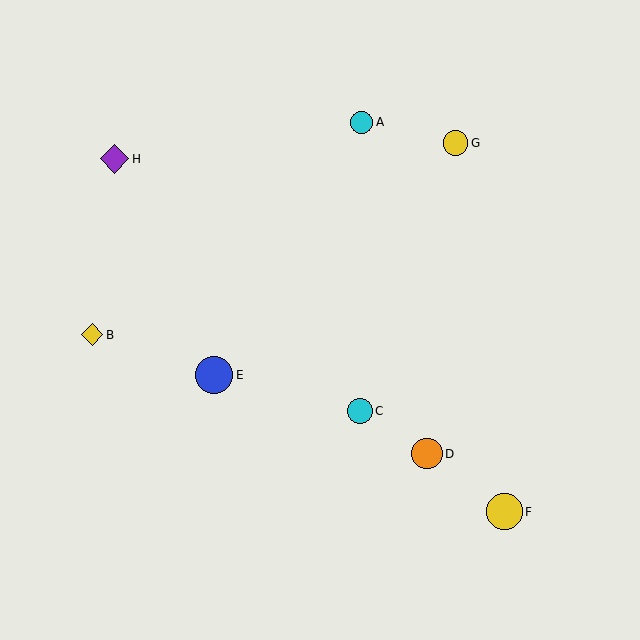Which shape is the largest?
The blue circle (labeled E) is the largest.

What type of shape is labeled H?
Shape H is a purple diamond.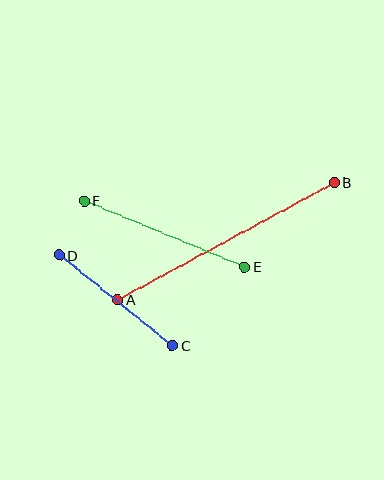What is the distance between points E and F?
The distance is approximately 173 pixels.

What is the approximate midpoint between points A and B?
The midpoint is at approximately (226, 241) pixels.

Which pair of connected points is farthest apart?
Points A and B are farthest apart.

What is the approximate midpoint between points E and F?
The midpoint is at approximately (164, 234) pixels.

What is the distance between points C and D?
The distance is approximately 145 pixels.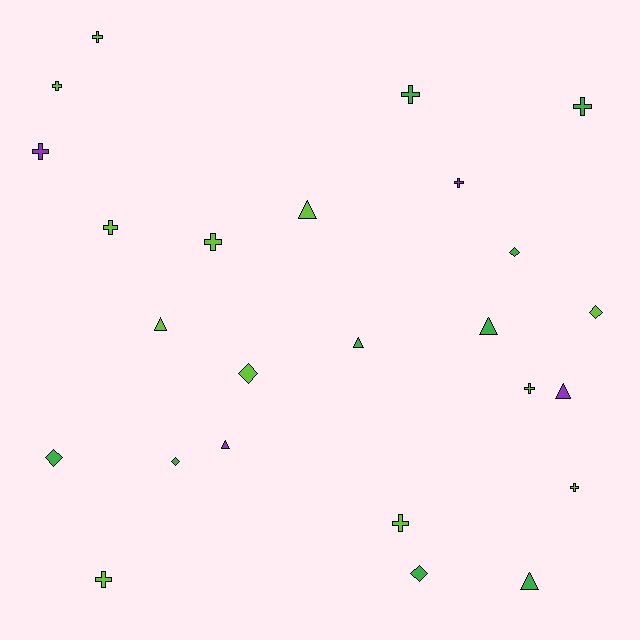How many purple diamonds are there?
There are no purple diamonds.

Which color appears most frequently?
Lime, with 12 objects.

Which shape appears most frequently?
Cross, with 12 objects.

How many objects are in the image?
There are 25 objects.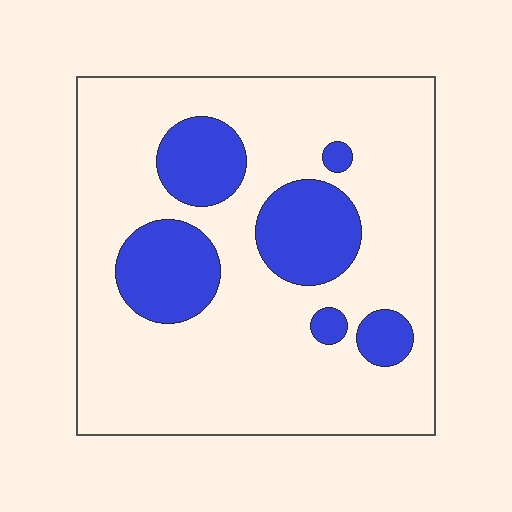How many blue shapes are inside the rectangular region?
6.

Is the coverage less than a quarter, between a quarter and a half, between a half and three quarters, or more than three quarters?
Less than a quarter.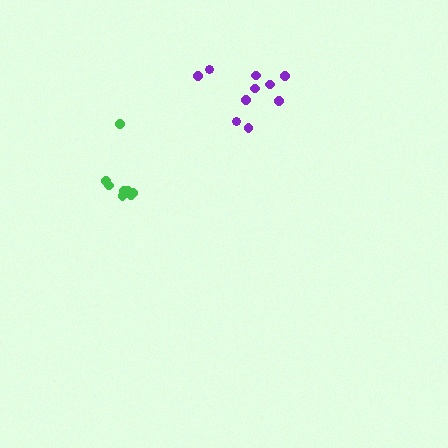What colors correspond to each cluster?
The clusters are colored: green, purple.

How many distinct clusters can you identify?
There are 2 distinct clusters.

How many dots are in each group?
Group 1: 8 dots, Group 2: 10 dots (18 total).